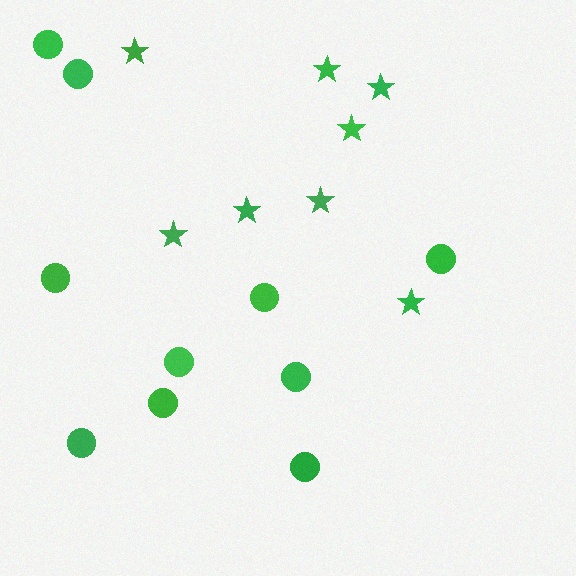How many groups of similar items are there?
There are 2 groups: one group of stars (8) and one group of circles (10).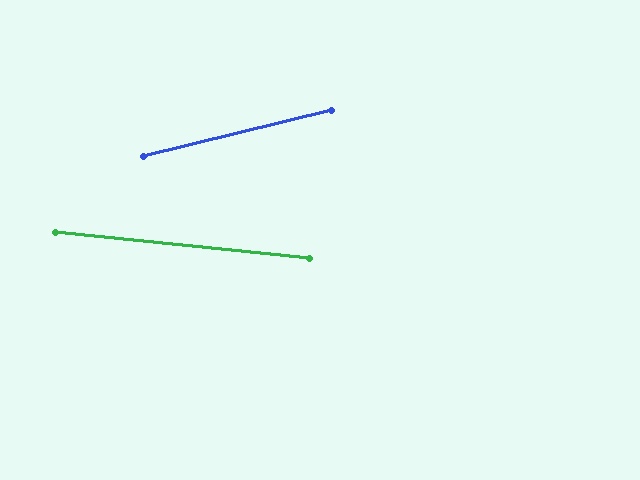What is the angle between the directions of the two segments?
Approximately 19 degrees.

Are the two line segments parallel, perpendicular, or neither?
Neither parallel nor perpendicular — they differ by about 19°.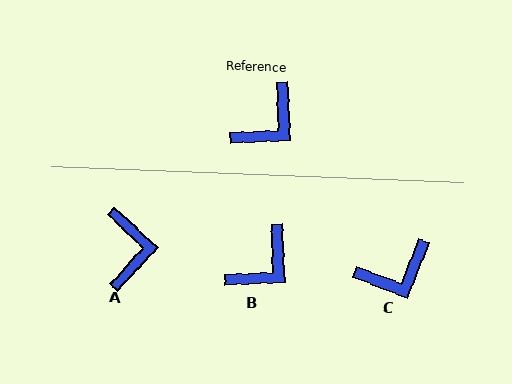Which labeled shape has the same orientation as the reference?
B.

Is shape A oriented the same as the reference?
No, it is off by about 45 degrees.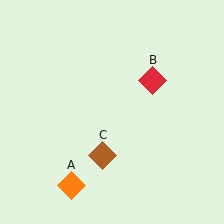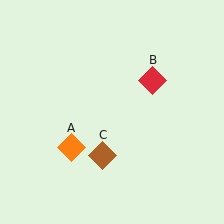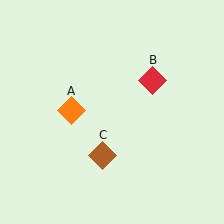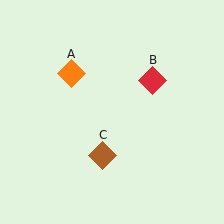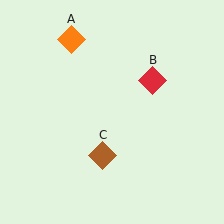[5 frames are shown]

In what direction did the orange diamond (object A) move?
The orange diamond (object A) moved up.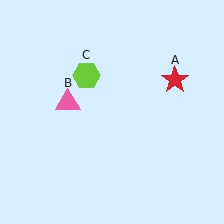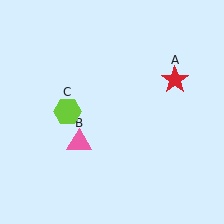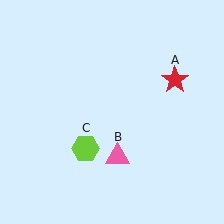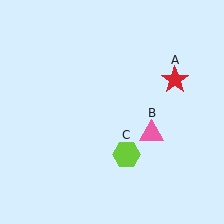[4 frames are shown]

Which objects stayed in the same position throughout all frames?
Red star (object A) remained stationary.